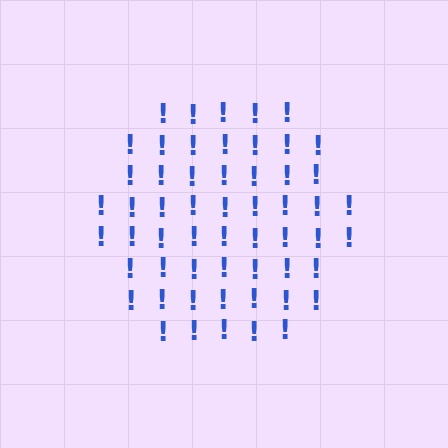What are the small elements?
The small elements are exclamation marks.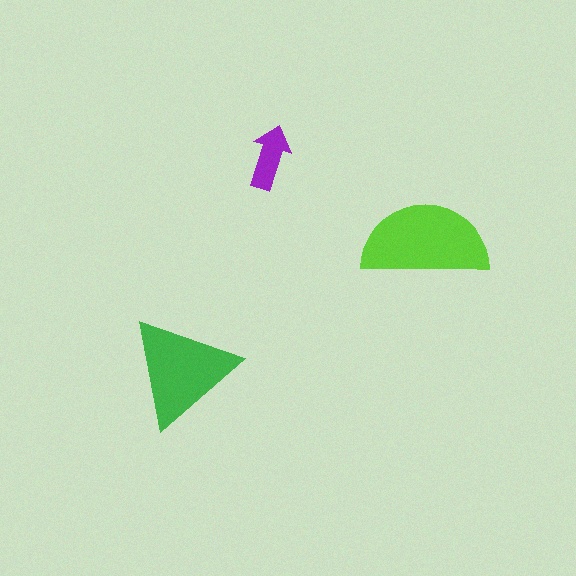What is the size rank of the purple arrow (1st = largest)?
3rd.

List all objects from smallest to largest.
The purple arrow, the green triangle, the lime semicircle.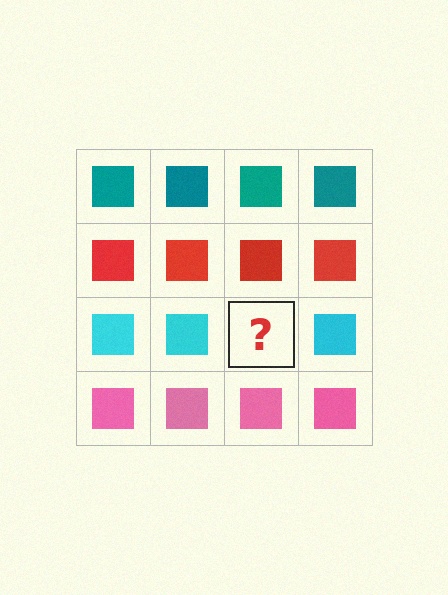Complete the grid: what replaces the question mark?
The question mark should be replaced with a cyan square.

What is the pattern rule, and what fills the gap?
The rule is that each row has a consistent color. The gap should be filled with a cyan square.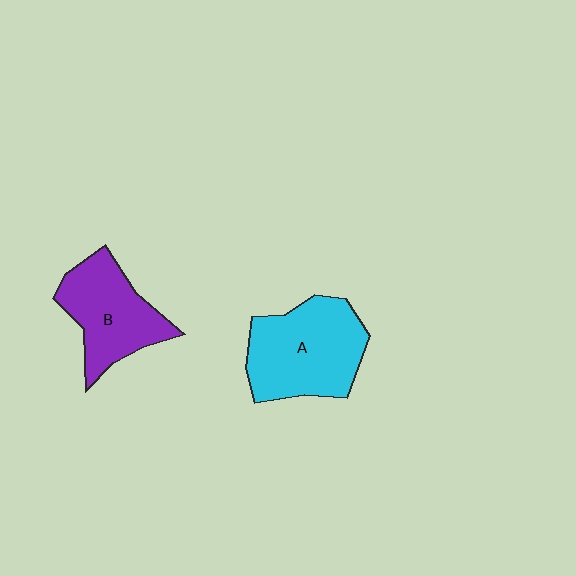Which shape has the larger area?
Shape A (cyan).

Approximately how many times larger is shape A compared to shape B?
Approximately 1.2 times.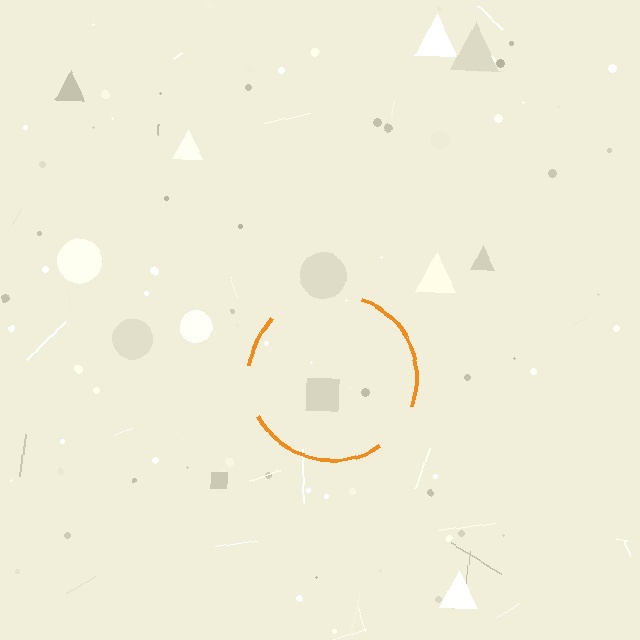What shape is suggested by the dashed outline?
The dashed outline suggests a circle.